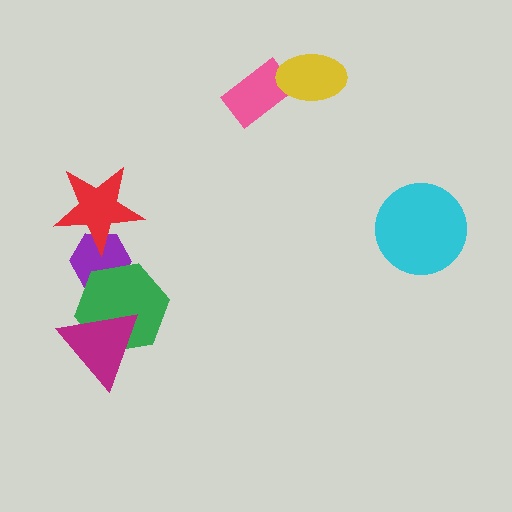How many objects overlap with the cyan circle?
0 objects overlap with the cyan circle.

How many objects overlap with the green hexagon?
2 objects overlap with the green hexagon.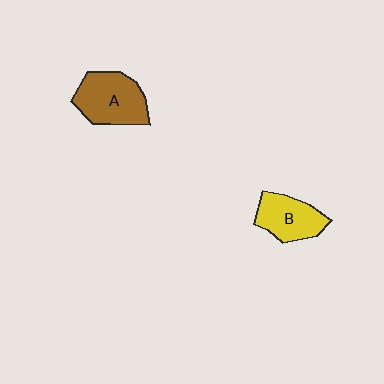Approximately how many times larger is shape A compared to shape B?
Approximately 1.3 times.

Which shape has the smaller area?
Shape B (yellow).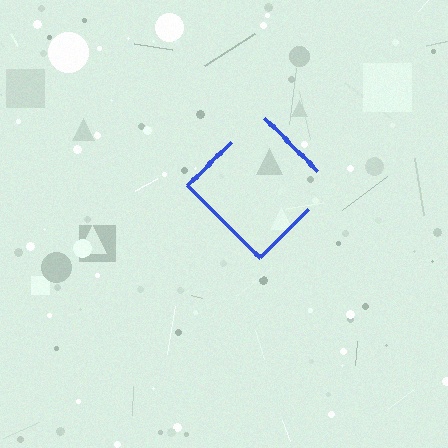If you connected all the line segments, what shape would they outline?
They would outline a diamond.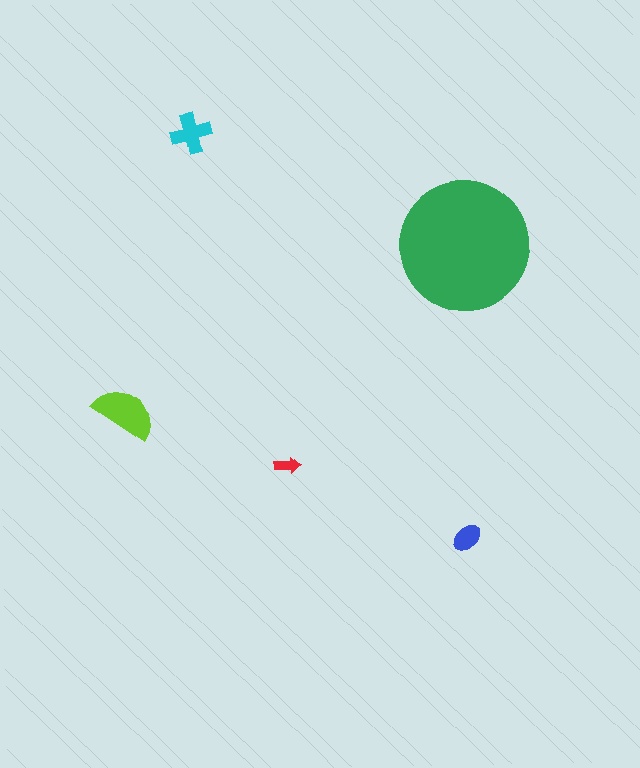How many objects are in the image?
There are 5 objects in the image.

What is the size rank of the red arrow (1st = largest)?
5th.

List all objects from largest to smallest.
The green circle, the lime semicircle, the cyan cross, the blue ellipse, the red arrow.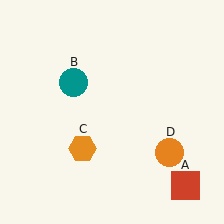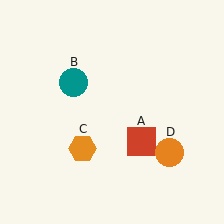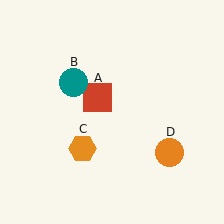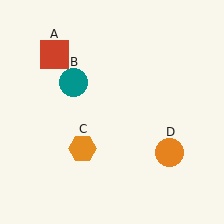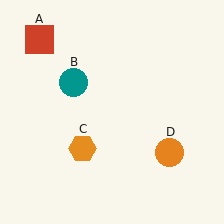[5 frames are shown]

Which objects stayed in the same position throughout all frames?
Teal circle (object B) and orange hexagon (object C) and orange circle (object D) remained stationary.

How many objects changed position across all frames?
1 object changed position: red square (object A).